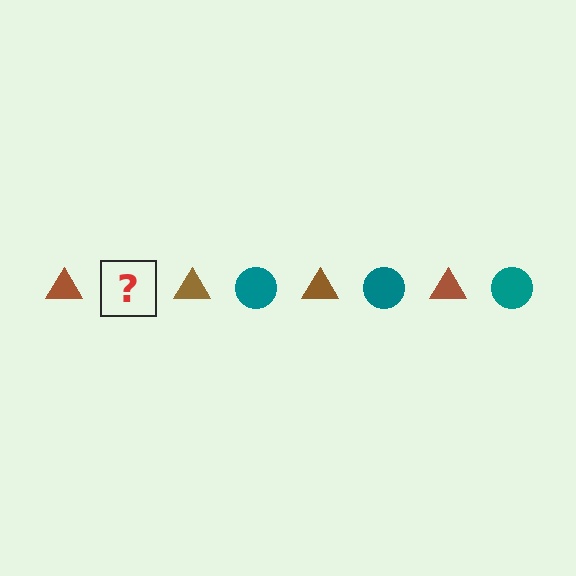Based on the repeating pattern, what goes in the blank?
The blank should be a teal circle.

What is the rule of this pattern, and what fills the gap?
The rule is that the pattern alternates between brown triangle and teal circle. The gap should be filled with a teal circle.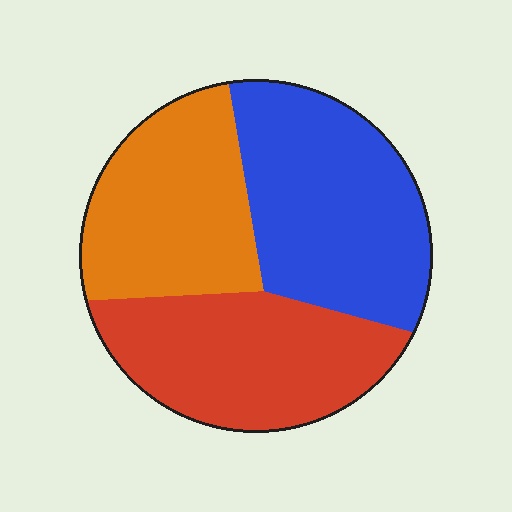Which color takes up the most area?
Blue, at roughly 35%.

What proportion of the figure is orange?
Orange covers roughly 30% of the figure.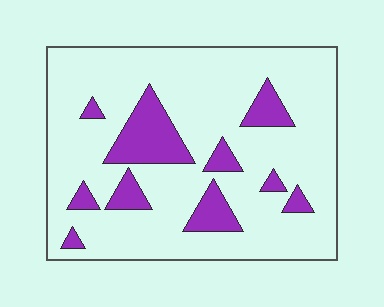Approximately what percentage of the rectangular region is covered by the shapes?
Approximately 15%.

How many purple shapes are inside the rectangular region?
10.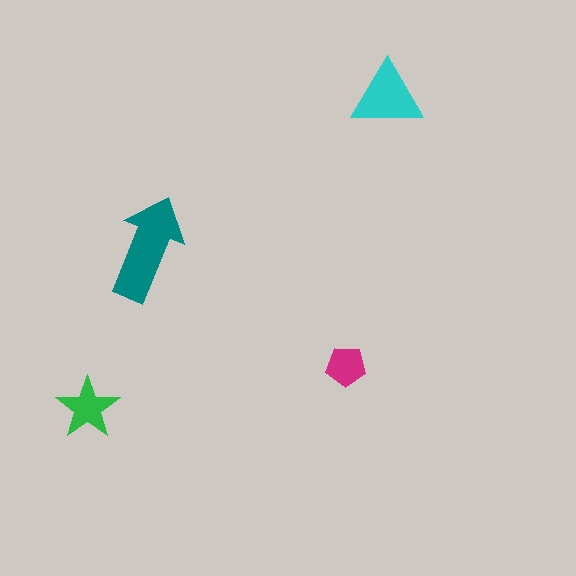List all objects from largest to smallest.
The teal arrow, the cyan triangle, the green star, the magenta pentagon.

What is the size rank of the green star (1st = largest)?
3rd.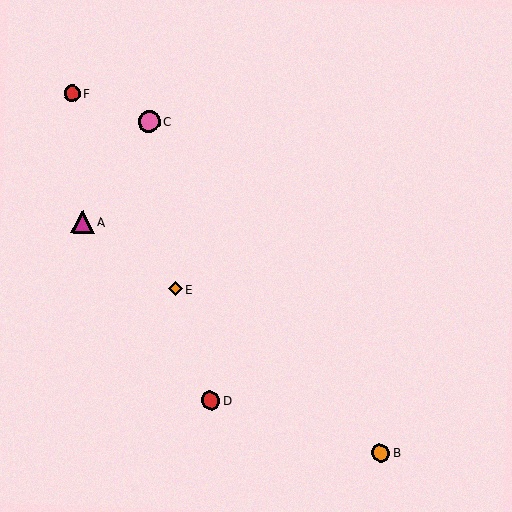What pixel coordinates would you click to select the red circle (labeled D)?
Click at (211, 401) to select the red circle D.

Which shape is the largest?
The magenta triangle (labeled A) is the largest.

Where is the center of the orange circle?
The center of the orange circle is at (381, 453).